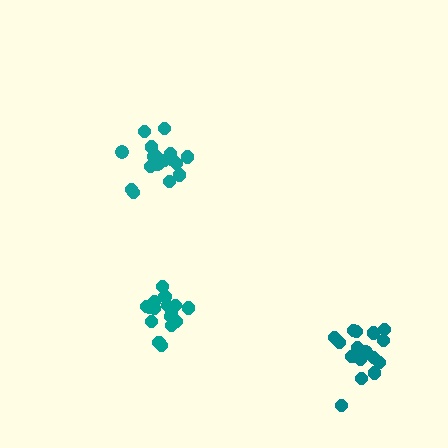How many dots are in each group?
Group 1: 19 dots, Group 2: 18 dots, Group 3: 16 dots (53 total).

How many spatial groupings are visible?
There are 3 spatial groupings.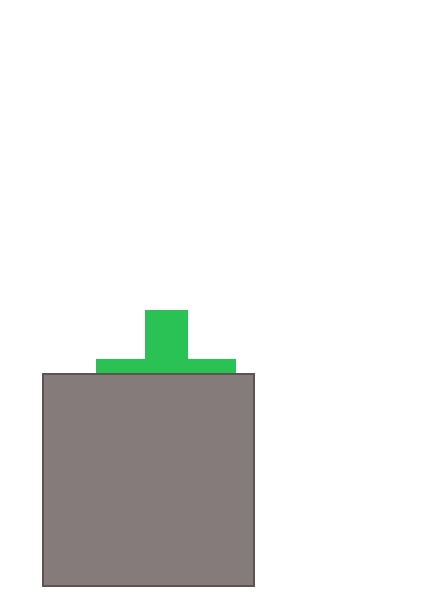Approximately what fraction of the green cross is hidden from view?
Roughly 59% of the green cross is hidden behind the gray square.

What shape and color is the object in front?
The object in front is a gray square.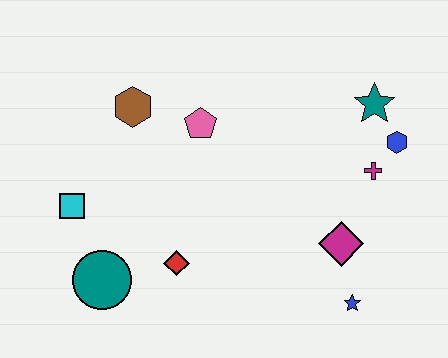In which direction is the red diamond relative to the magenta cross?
The red diamond is to the left of the magenta cross.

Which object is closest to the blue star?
The magenta diamond is closest to the blue star.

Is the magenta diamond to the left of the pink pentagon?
No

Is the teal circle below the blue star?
No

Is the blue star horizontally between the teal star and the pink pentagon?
Yes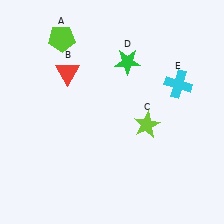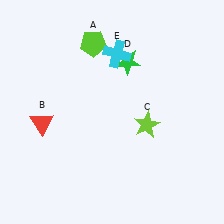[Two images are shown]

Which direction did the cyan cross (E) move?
The cyan cross (E) moved left.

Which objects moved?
The objects that moved are: the lime pentagon (A), the red triangle (B), the cyan cross (E).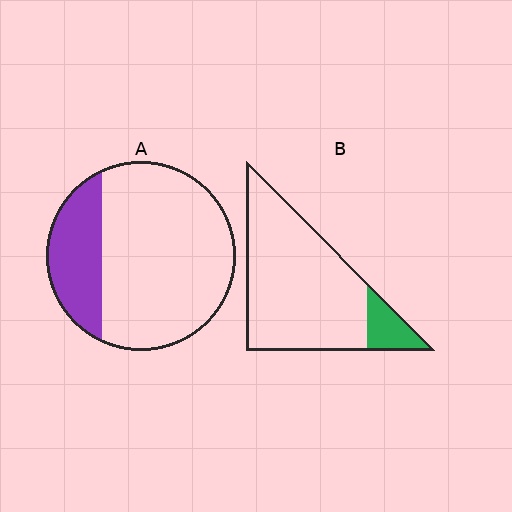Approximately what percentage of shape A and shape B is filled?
A is approximately 25% and B is approximately 15%.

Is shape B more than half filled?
No.